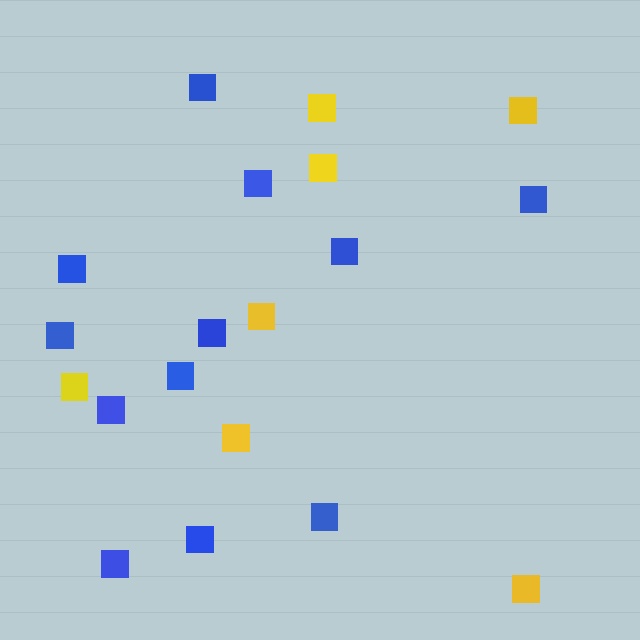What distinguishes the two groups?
There are 2 groups: one group of yellow squares (7) and one group of blue squares (12).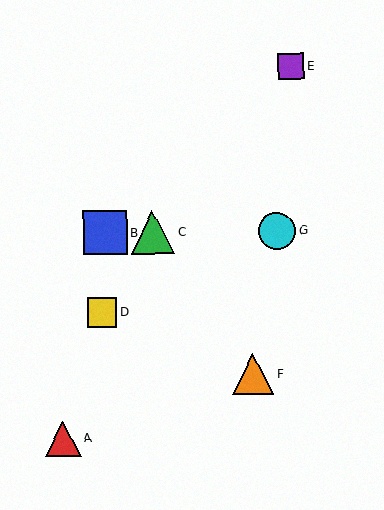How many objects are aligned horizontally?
3 objects (B, C, G) are aligned horizontally.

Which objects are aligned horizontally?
Objects B, C, G are aligned horizontally.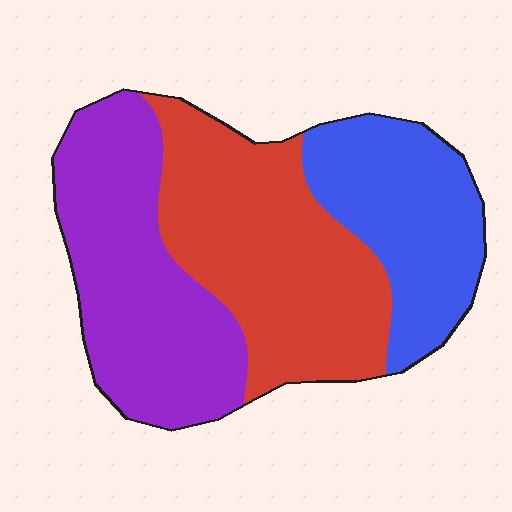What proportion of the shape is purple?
Purple covers 36% of the shape.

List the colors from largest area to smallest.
From largest to smallest: red, purple, blue.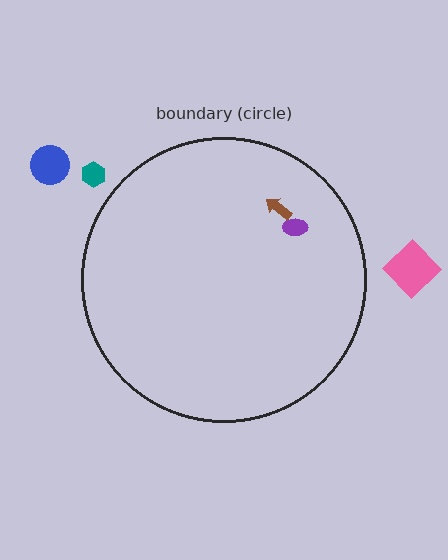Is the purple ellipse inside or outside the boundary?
Inside.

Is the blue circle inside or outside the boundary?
Outside.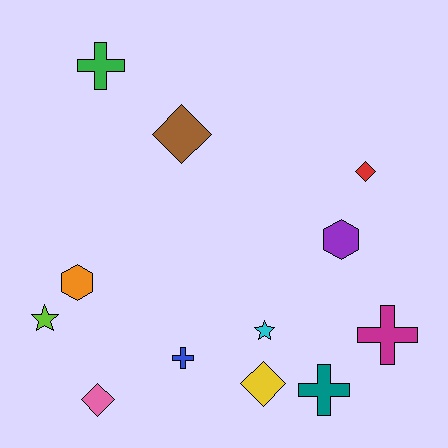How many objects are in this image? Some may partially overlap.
There are 12 objects.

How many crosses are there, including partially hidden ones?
There are 4 crosses.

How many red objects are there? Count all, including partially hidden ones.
There is 1 red object.